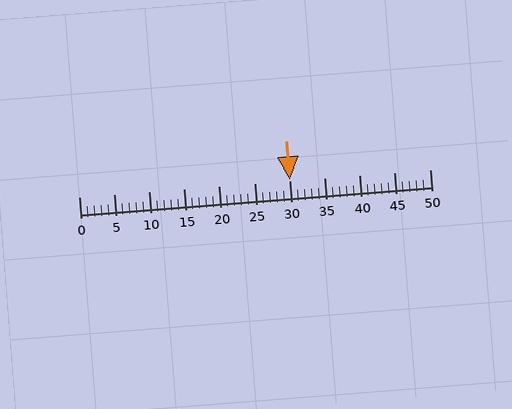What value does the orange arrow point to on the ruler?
The orange arrow points to approximately 30.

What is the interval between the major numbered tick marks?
The major tick marks are spaced 5 units apart.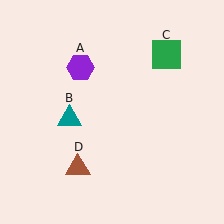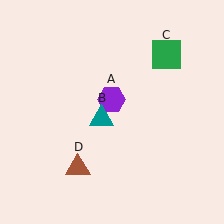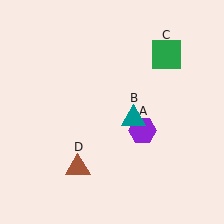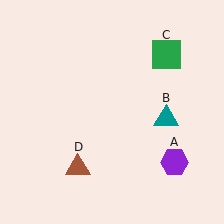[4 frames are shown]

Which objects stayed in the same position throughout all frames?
Green square (object C) and brown triangle (object D) remained stationary.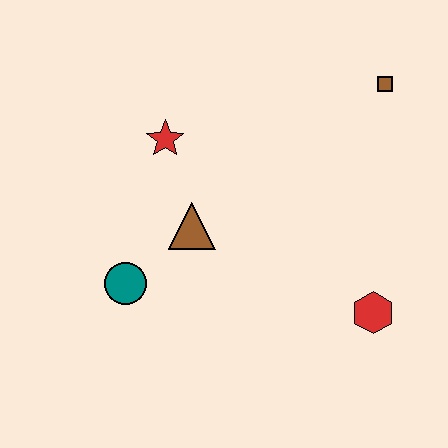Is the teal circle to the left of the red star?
Yes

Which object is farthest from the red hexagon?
The red star is farthest from the red hexagon.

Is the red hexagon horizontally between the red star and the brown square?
Yes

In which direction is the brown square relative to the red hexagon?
The brown square is above the red hexagon.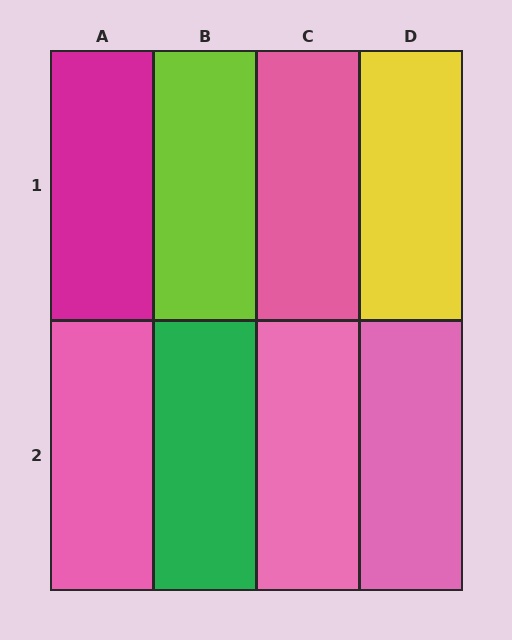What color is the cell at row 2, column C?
Pink.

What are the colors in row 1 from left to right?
Magenta, lime, pink, yellow.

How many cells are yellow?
1 cell is yellow.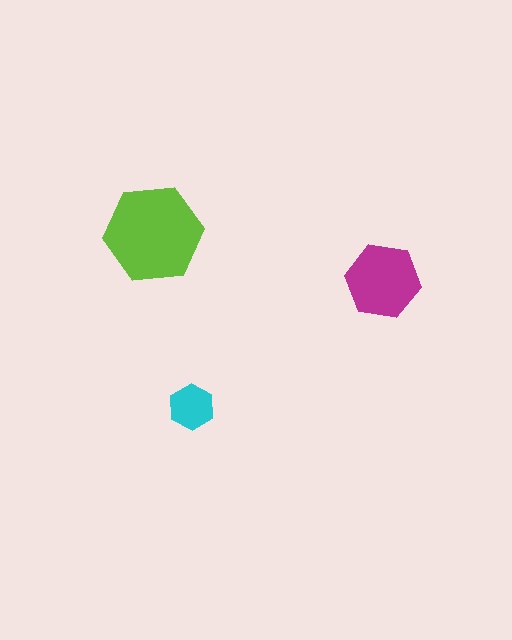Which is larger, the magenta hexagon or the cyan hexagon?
The magenta one.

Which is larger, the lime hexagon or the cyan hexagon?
The lime one.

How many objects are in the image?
There are 3 objects in the image.